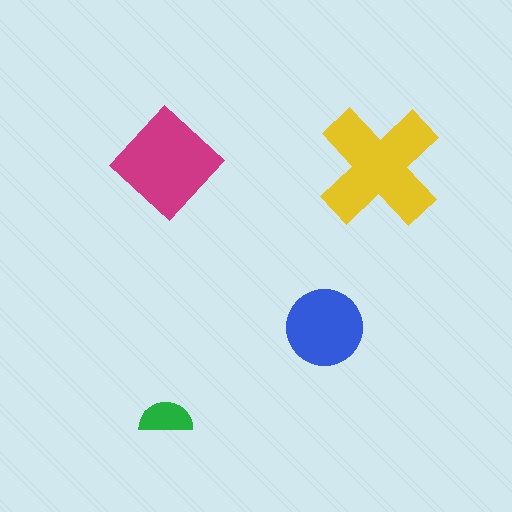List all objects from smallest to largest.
The green semicircle, the blue circle, the magenta diamond, the yellow cross.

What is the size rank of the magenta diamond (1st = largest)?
2nd.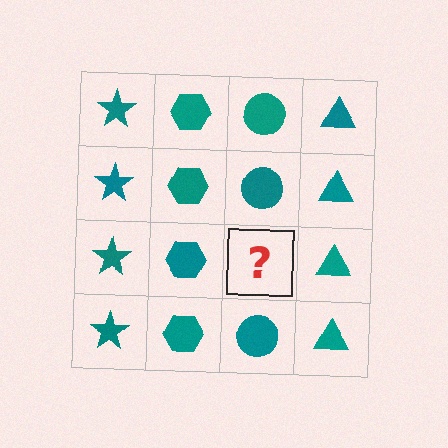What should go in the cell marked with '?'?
The missing cell should contain a teal circle.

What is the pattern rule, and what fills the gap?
The rule is that each column has a consistent shape. The gap should be filled with a teal circle.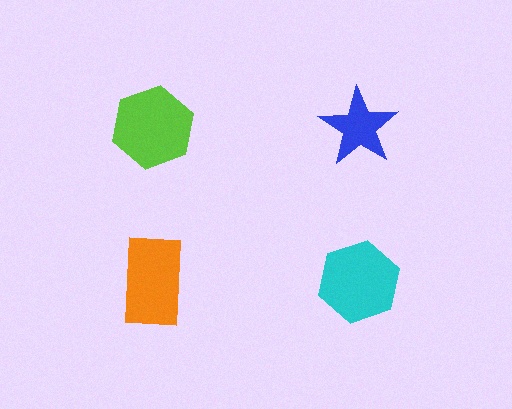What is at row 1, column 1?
A lime hexagon.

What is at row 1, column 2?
A blue star.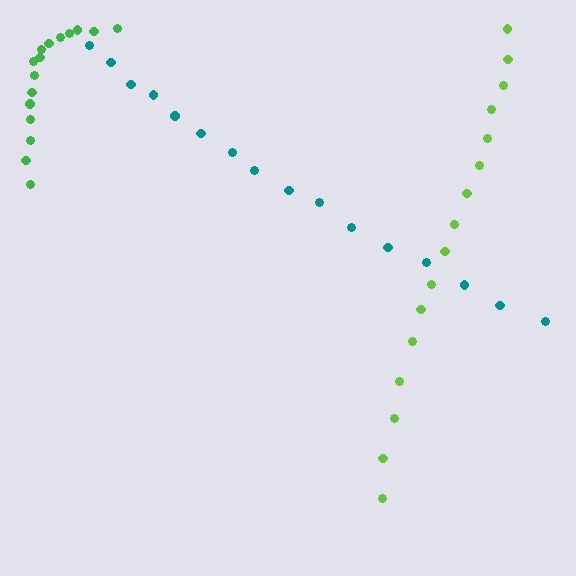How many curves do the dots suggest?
There are 3 distinct paths.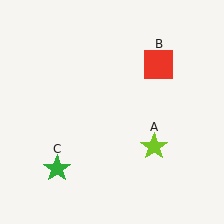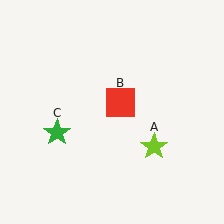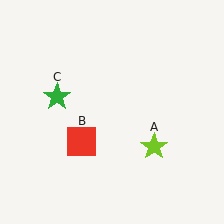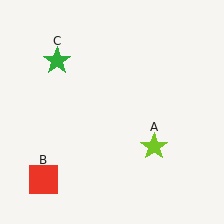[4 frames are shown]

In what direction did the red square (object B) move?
The red square (object B) moved down and to the left.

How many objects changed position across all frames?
2 objects changed position: red square (object B), green star (object C).